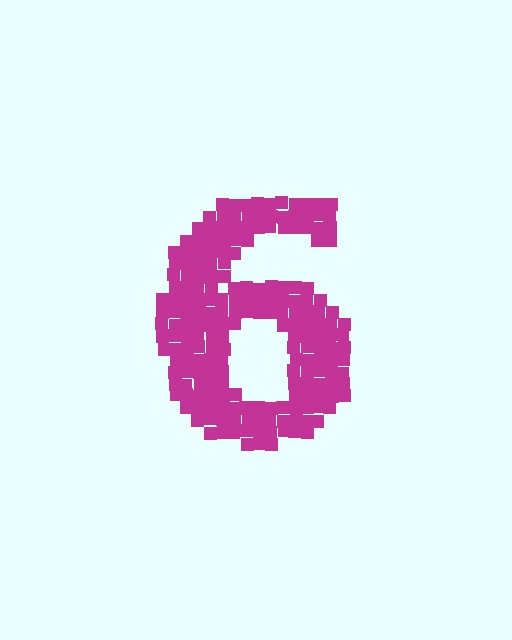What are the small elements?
The small elements are squares.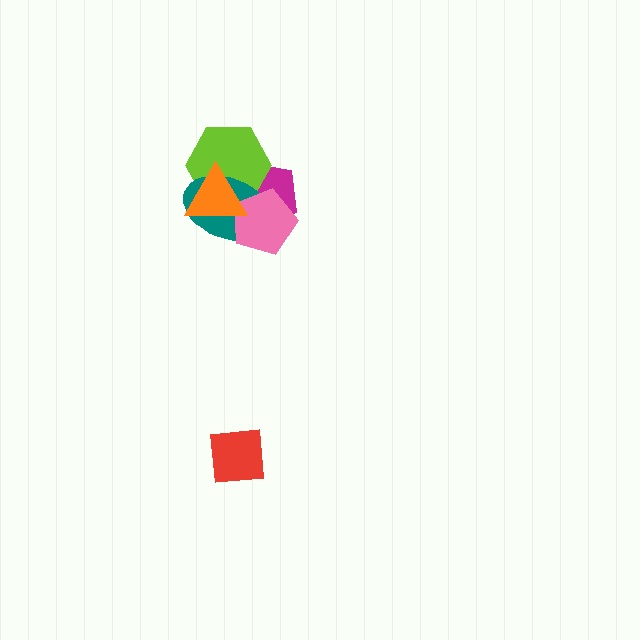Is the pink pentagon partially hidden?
Yes, it is partially covered by another shape.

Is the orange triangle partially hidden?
No, no other shape covers it.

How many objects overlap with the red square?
0 objects overlap with the red square.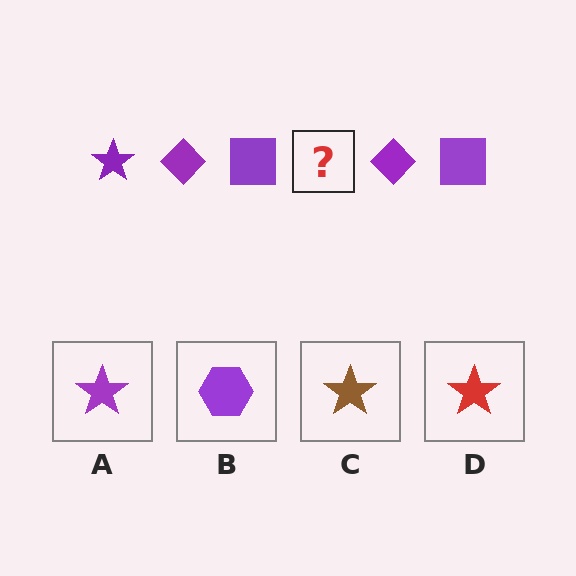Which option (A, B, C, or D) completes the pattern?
A.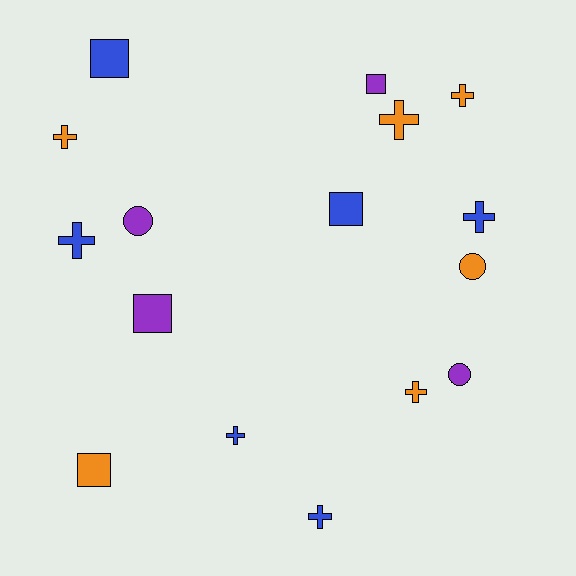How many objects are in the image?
There are 16 objects.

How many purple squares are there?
There are 2 purple squares.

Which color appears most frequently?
Orange, with 6 objects.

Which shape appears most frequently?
Cross, with 8 objects.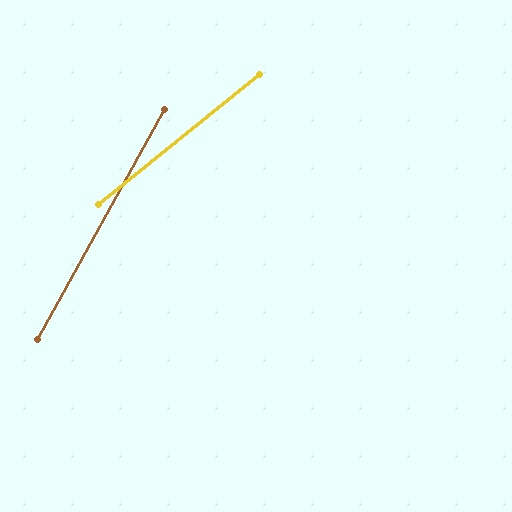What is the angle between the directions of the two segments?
Approximately 22 degrees.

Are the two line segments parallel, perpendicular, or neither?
Neither parallel nor perpendicular — they differ by about 22°.